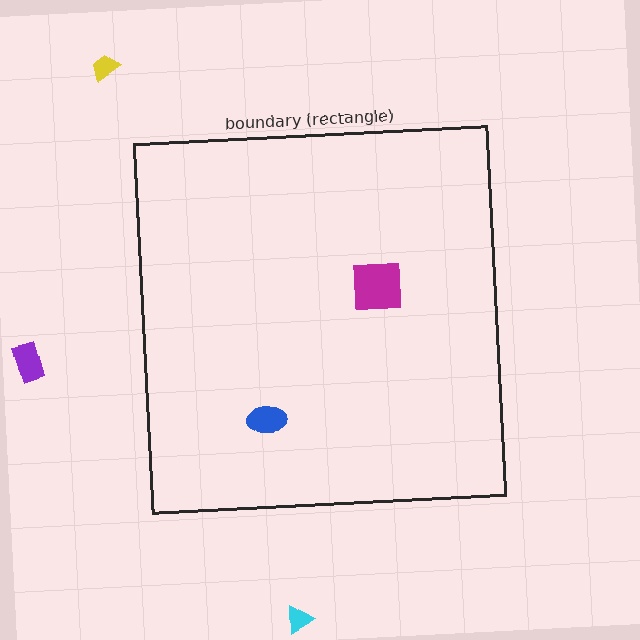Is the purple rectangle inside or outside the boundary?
Outside.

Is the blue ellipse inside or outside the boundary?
Inside.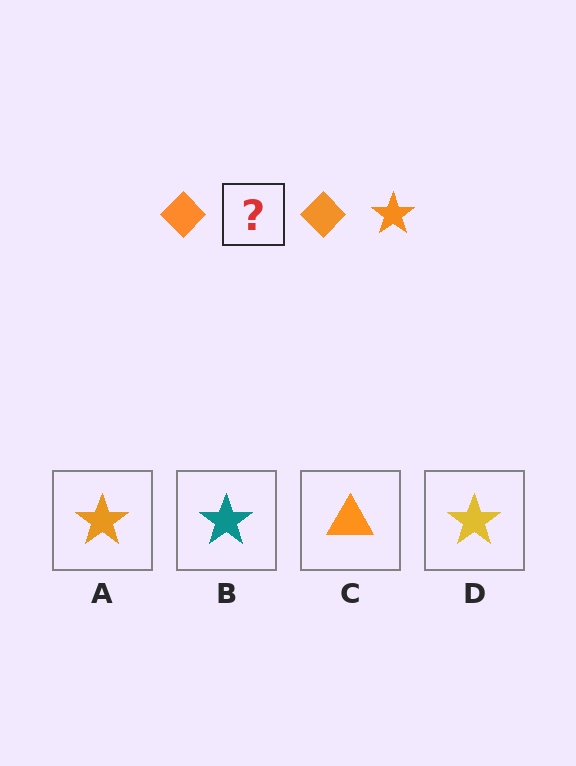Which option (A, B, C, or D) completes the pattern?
A.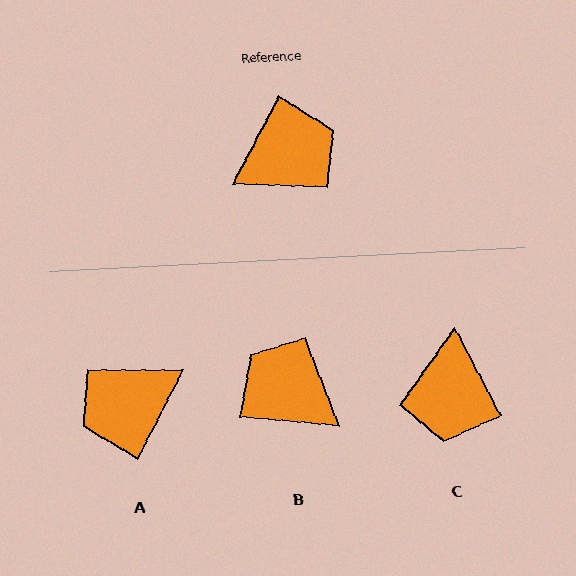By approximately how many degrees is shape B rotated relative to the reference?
Approximately 113 degrees counter-clockwise.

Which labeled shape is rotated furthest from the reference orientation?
A, about 179 degrees away.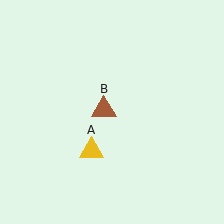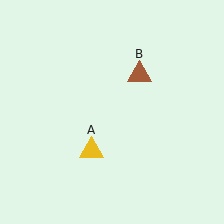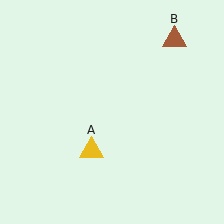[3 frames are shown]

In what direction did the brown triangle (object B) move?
The brown triangle (object B) moved up and to the right.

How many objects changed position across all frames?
1 object changed position: brown triangle (object B).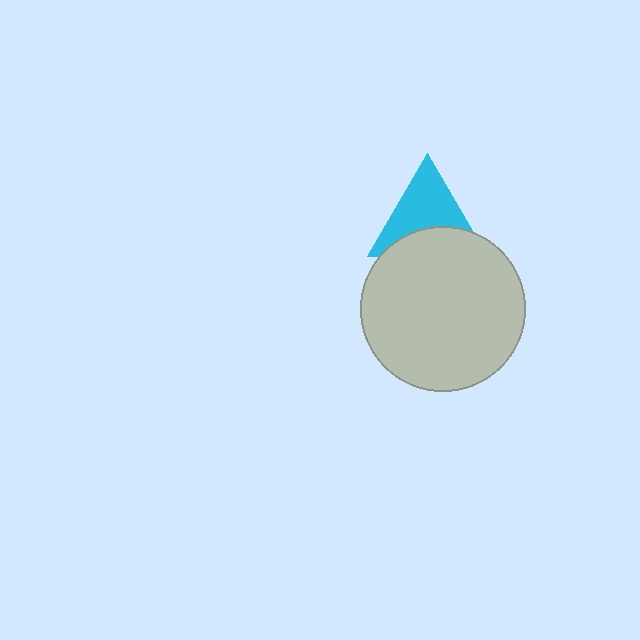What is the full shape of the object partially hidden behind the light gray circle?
The partially hidden object is a cyan triangle.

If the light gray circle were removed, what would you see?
You would see the complete cyan triangle.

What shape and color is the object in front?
The object in front is a light gray circle.